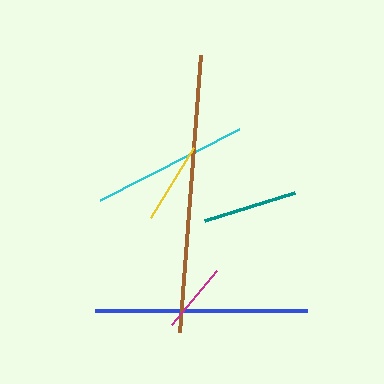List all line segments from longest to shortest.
From longest to shortest: brown, blue, cyan, teal, yellow, magenta.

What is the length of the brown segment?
The brown segment is approximately 278 pixels long.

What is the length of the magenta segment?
The magenta segment is approximately 71 pixels long.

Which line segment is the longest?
The brown line is the longest at approximately 278 pixels.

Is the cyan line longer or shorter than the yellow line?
The cyan line is longer than the yellow line.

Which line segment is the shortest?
The magenta line is the shortest at approximately 71 pixels.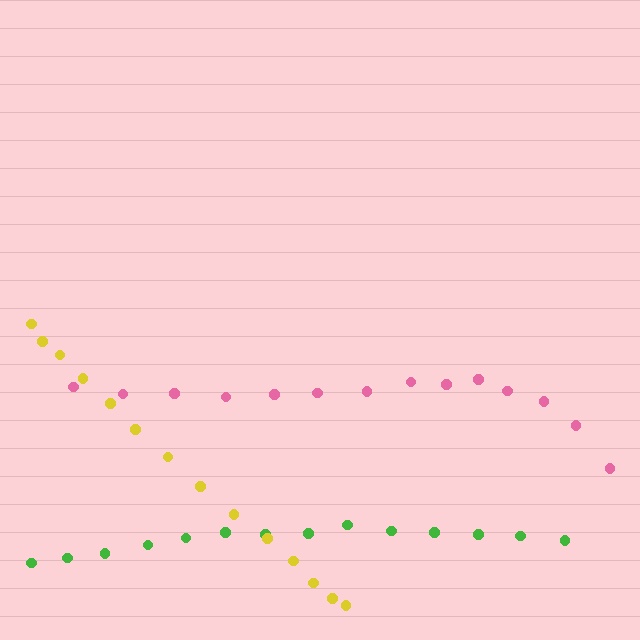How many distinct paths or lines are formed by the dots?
There are 3 distinct paths.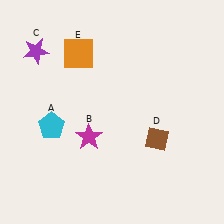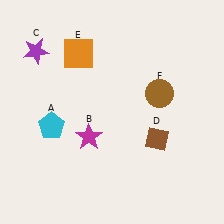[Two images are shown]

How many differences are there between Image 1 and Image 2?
There is 1 difference between the two images.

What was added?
A brown circle (F) was added in Image 2.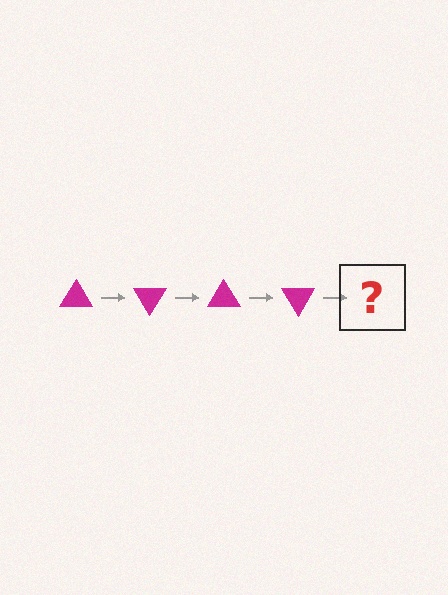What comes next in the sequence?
The next element should be a magenta triangle rotated 240 degrees.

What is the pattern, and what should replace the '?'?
The pattern is that the triangle rotates 60 degrees each step. The '?' should be a magenta triangle rotated 240 degrees.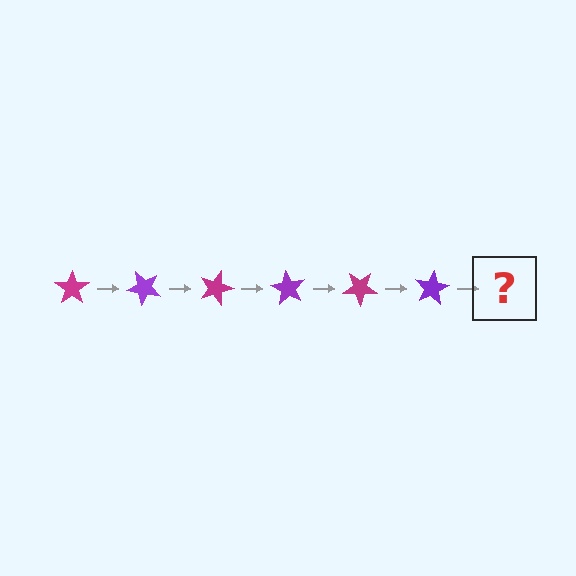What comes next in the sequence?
The next element should be a magenta star, rotated 270 degrees from the start.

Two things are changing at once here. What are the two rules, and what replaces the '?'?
The two rules are that it rotates 45 degrees each step and the color cycles through magenta and purple. The '?' should be a magenta star, rotated 270 degrees from the start.